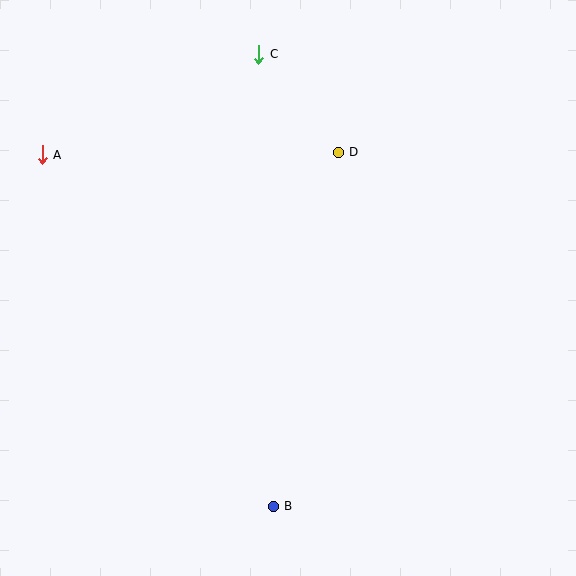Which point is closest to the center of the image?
Point D at (338, 152) is closest to the center.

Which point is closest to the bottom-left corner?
Point B is closest to the bottom-left corner.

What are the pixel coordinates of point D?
Point D is at (338, 152).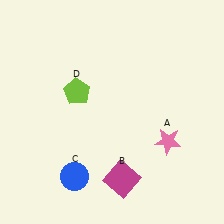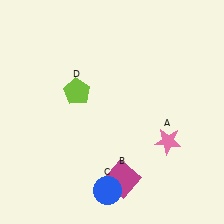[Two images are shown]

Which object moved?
The blue circle (C) moved right.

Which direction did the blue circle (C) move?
The blue circle (C) moved right.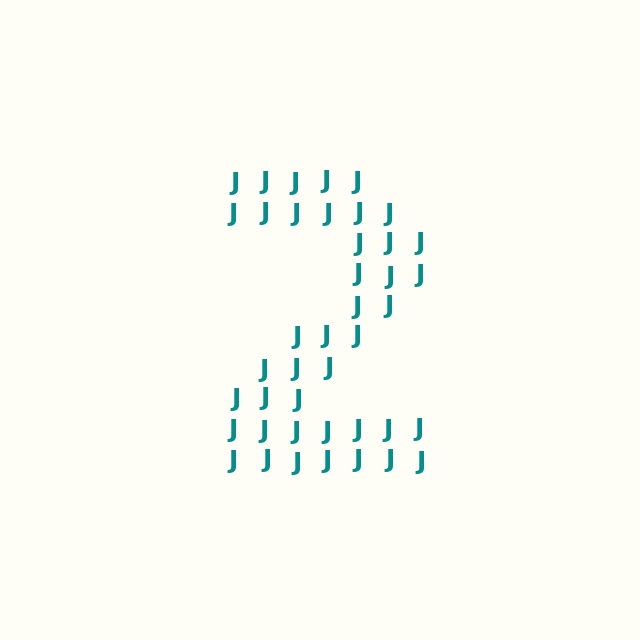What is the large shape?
The large shape is the digit 2.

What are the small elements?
The small elements are letter J's.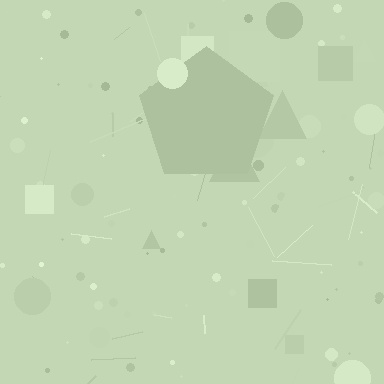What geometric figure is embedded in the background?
A pentagon is embedded in the background.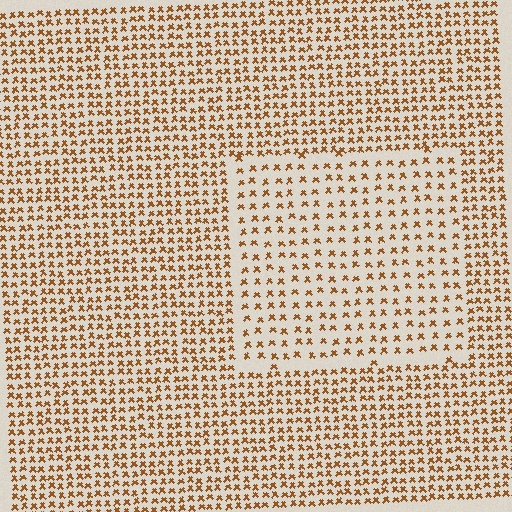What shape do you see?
I see a rectangle.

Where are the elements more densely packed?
The elements are more densely packed outside the rectangle boundary.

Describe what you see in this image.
The image contains small brown elements arranged at two different densities. A rectangle-shaped region is visible where the elements are less densely packed than the surrounding area.